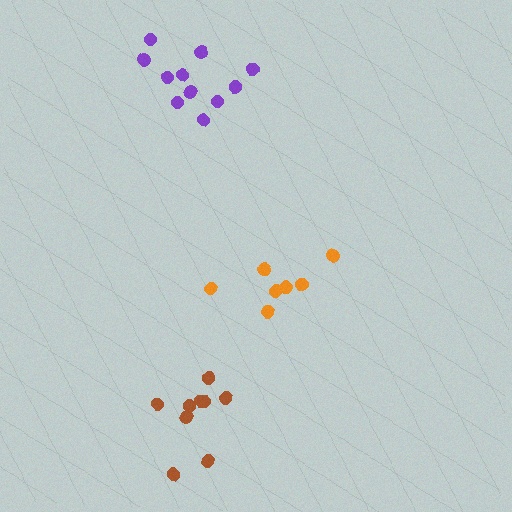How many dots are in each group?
Group 1: 9 dots, Group 2: 7 dots, Group 3: 11 dots (27 total).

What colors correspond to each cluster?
The clusters are colored: brown, orange, purple.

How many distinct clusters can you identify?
There are 3 distinct clusters.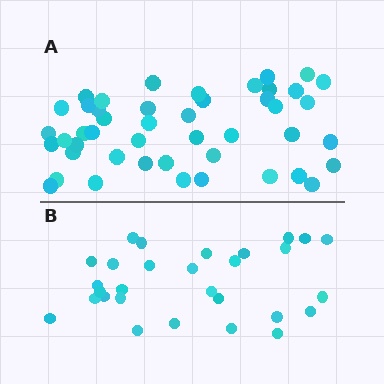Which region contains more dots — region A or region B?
Region A (the top region) has more dots.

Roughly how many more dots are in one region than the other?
Region A has approximately 15 more dots than region B.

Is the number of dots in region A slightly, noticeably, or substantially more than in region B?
Region A has substantially more. The ratio is roughly 1.6 to 1.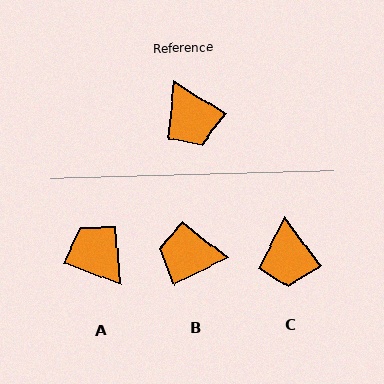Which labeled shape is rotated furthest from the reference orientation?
A, about 169 degrees away.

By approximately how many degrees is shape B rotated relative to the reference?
Approximately 121 degrees clockwise.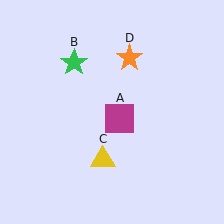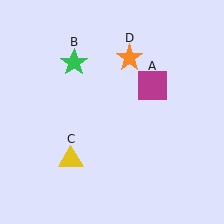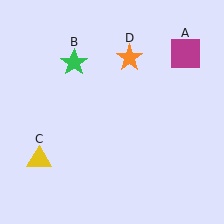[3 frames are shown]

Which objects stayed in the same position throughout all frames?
Green star (object B) and orange star (object D) remained stationary.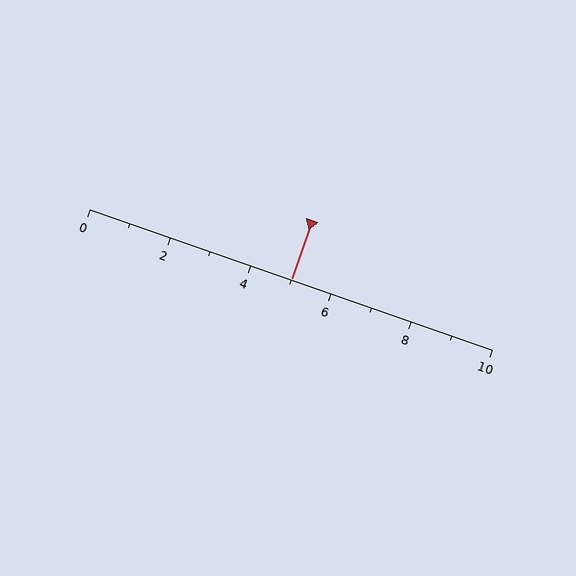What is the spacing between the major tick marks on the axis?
The major ticks are spaced 2 apart.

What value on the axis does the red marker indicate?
The marker indicates approximately 5.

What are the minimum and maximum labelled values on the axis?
The axis runs from 0 to 10.